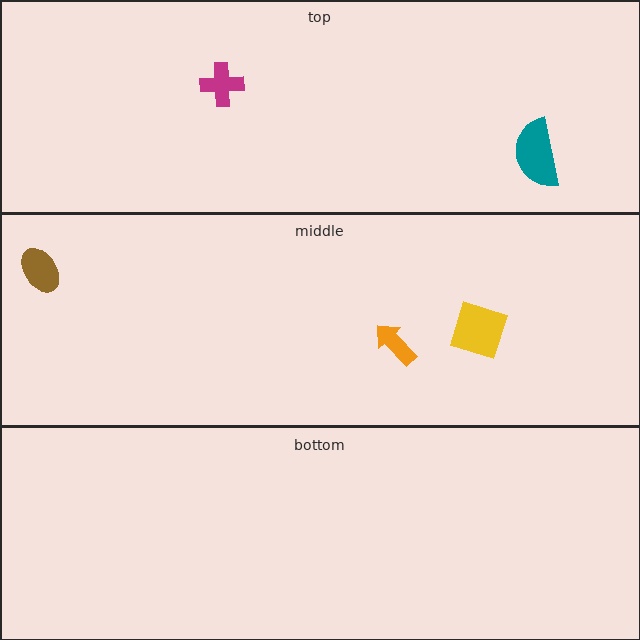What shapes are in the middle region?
The orange arrow, the brown ellipse, the yellow diamond.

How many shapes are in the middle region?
3.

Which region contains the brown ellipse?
The middle region.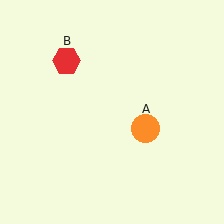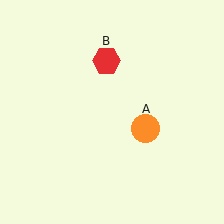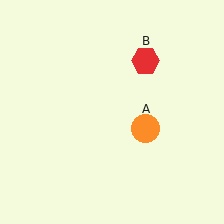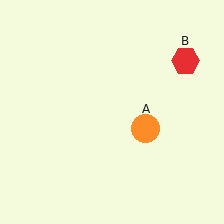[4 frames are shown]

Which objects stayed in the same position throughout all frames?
Orange circle (object A) remained stationary.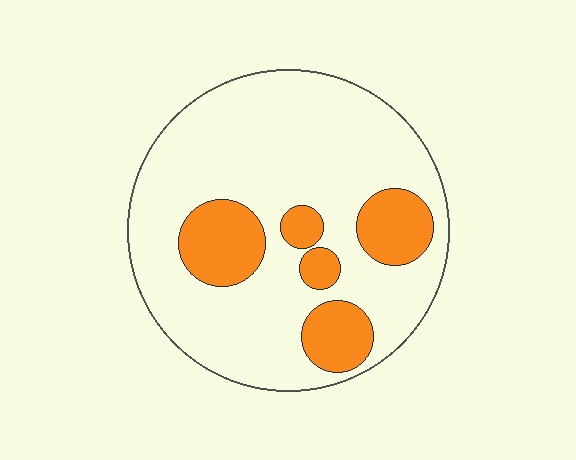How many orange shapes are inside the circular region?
5.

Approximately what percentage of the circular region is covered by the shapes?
Approximately 20%.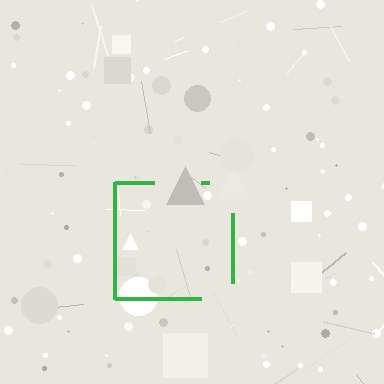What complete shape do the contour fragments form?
The contour fragments form a square.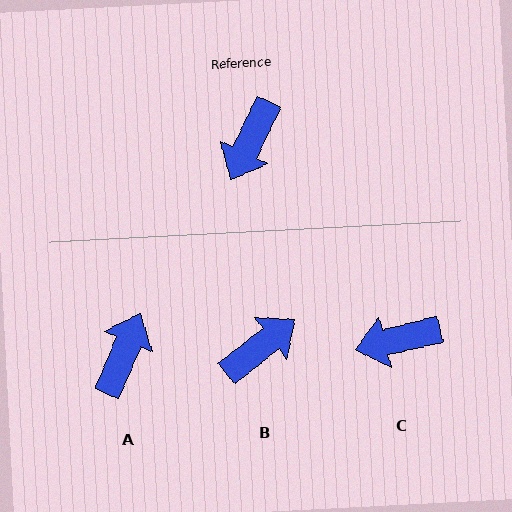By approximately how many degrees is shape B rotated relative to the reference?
Approximately 155 degrees counter-clockwise.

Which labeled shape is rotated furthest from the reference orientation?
A, about 176 degrees away.